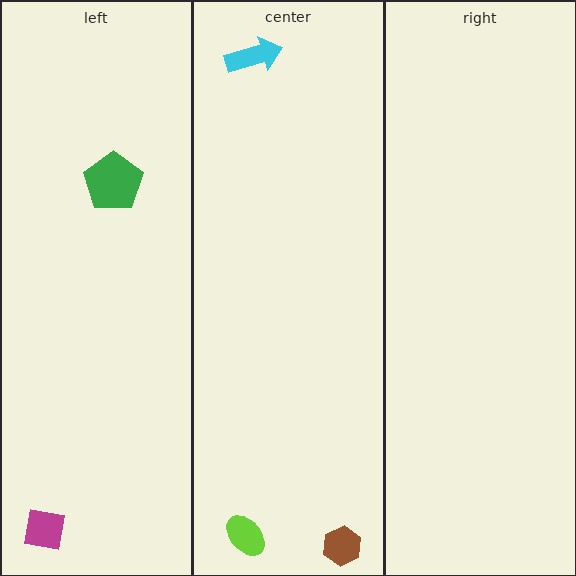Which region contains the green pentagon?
The left region.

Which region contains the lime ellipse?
The center region.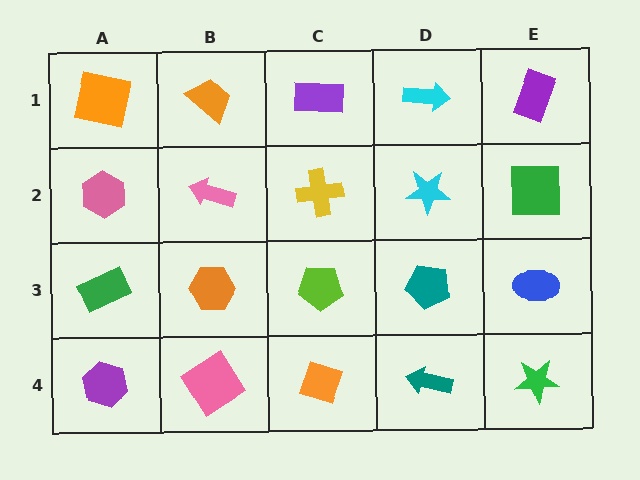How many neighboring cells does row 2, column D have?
4.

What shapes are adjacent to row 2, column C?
A purple rectangle (row 1, column C), a lime pentagon (row 3, column C), a pink arrow (row 2, column B), a cyan star (row 2, column D).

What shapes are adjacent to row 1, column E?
A green square (row 2, column E), a cyan arrow (row 1, column D).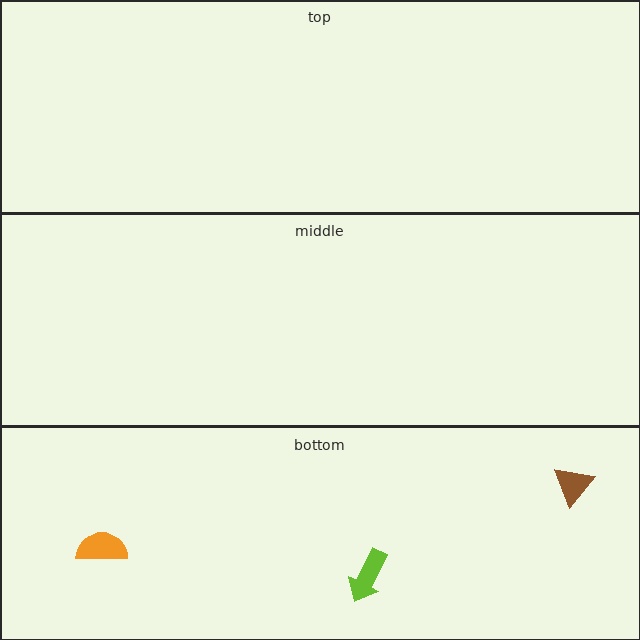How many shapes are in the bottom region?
3.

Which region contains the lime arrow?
The bottom region.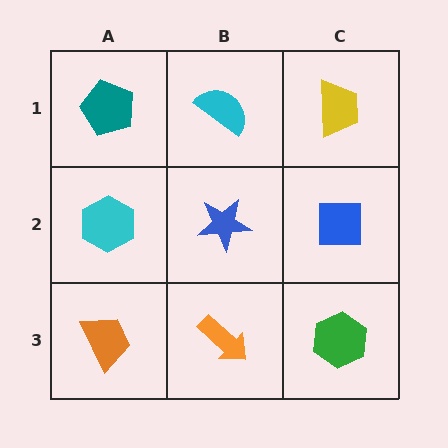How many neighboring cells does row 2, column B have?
4.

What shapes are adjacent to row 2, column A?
A teal pentagon (row 1, column A), an orange trapezoid (row 3, column A), a blue star (row 2, column B).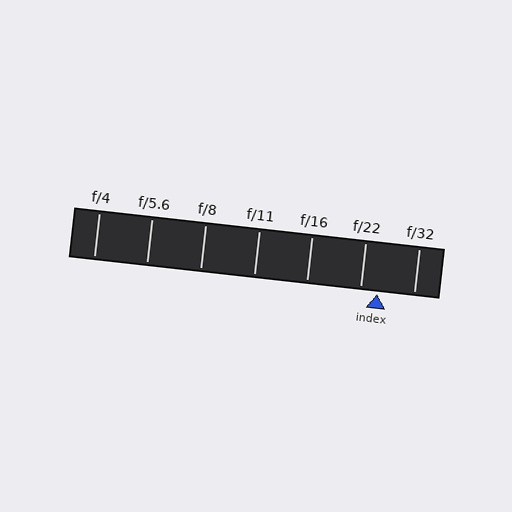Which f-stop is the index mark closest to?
The index mark is closest to f/22.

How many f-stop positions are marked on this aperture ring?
There are 7 f-stop positions marked.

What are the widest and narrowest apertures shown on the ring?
The widest aperture shown is f/4 and the narrowest is f/32.